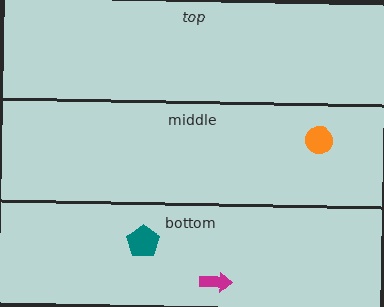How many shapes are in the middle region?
1.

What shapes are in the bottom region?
The magenta arrow, the teal pentagon.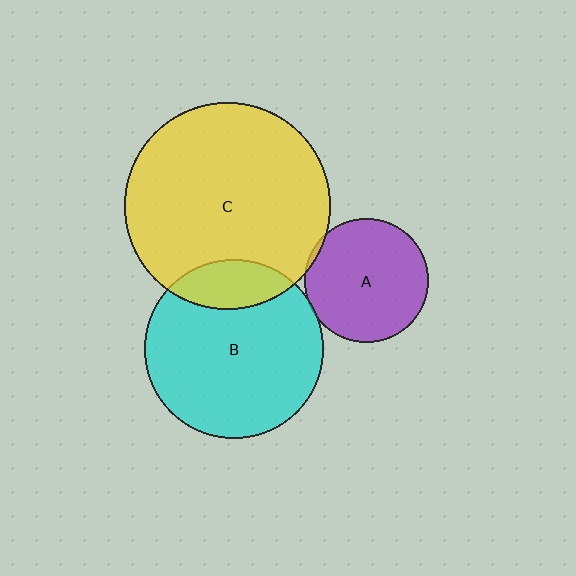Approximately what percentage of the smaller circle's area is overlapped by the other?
Approximately 15%.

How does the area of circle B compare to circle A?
Approximately 2.1 times.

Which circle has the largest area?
Circle C (yellow).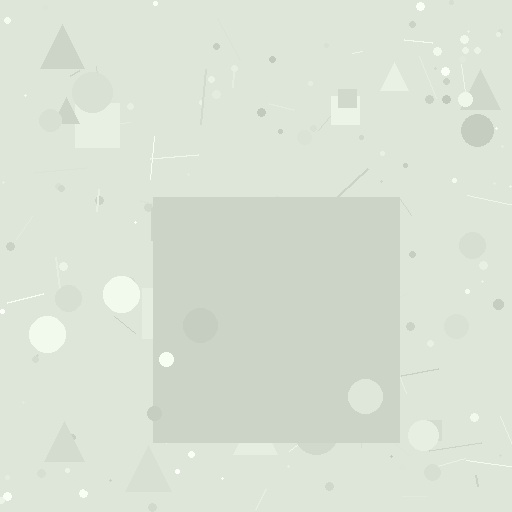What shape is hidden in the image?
A square is hidden in the image.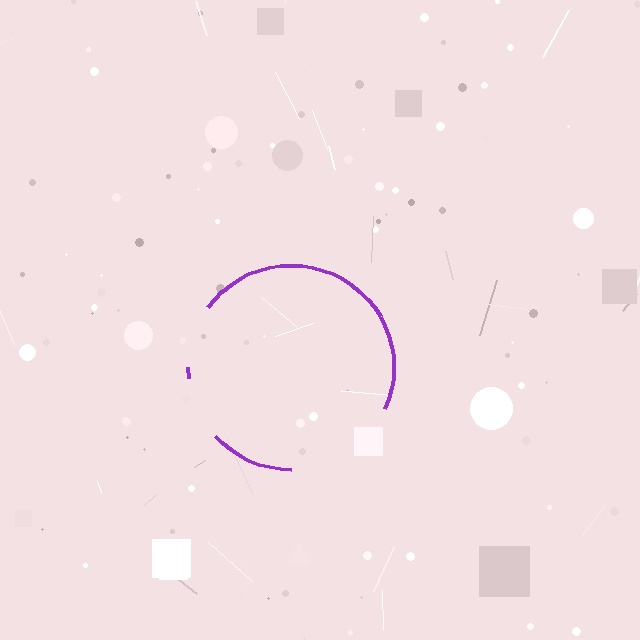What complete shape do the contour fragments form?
The contour fragments form a circle.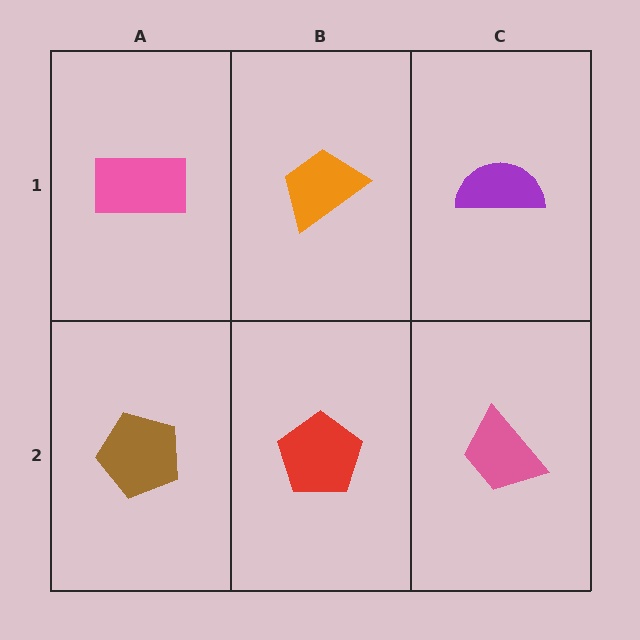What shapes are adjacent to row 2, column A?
A pink rectangle (row 1, column A), a red pentagon (row 2, column B).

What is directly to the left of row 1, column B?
A pink rectangle.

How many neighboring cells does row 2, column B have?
3.